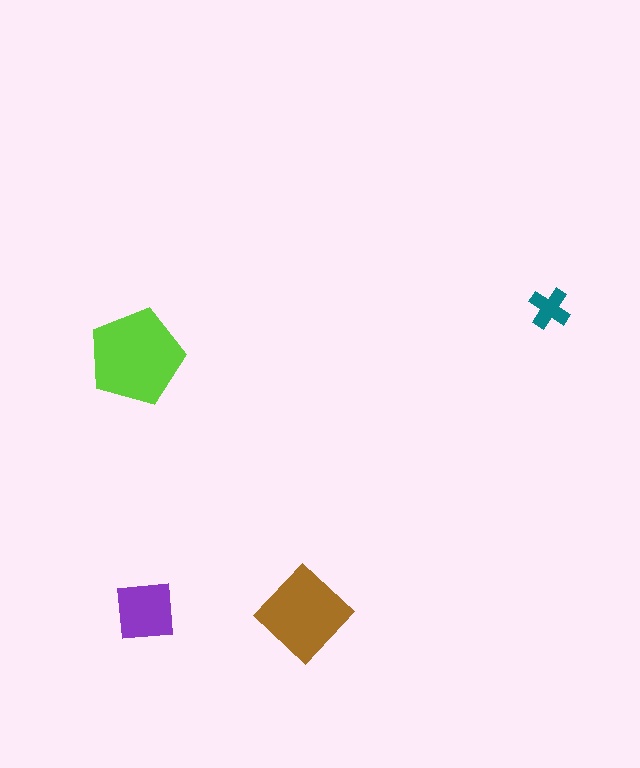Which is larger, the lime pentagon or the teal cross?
The lime pentagon.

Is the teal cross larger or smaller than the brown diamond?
Smaller.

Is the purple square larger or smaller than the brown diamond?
Smaller.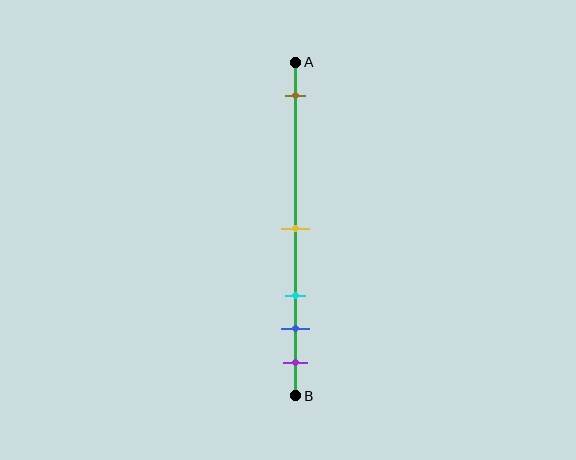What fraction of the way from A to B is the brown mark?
The brown mark is approximately 10% (0.1) of the way from A to B.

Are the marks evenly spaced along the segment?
No, the marks are not evenly spaced.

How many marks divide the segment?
There are 5 marks dividing the segment.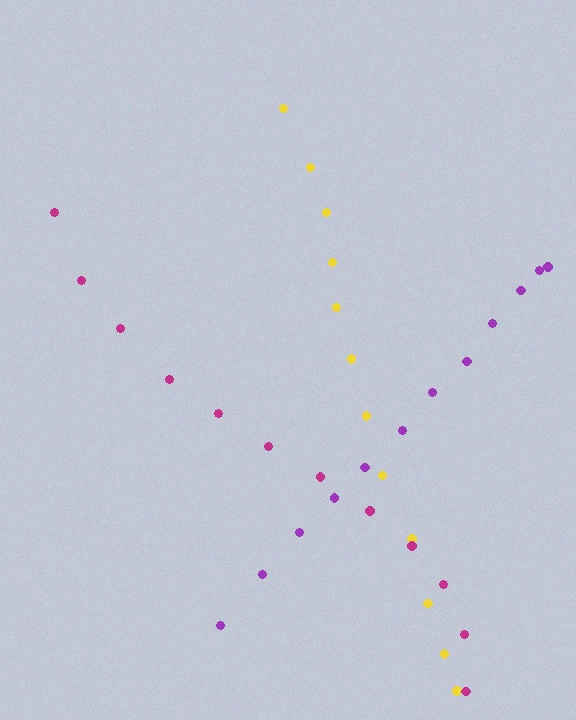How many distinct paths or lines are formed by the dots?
There are 3 distinct paths.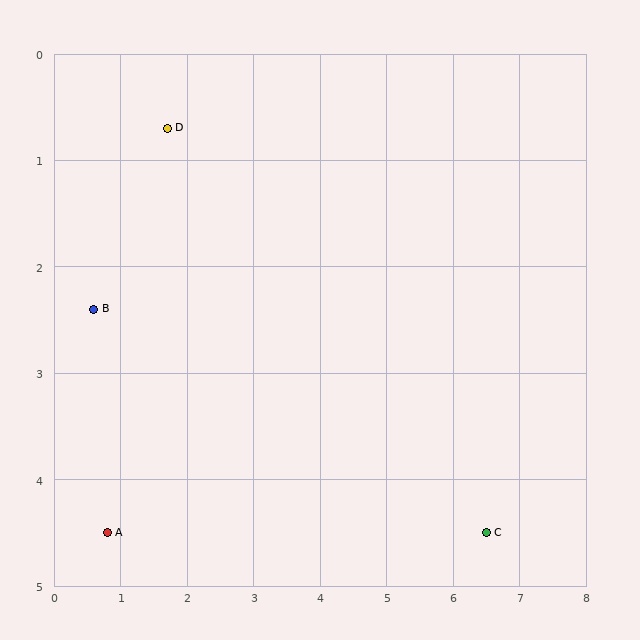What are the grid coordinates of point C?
Point C is at approximately (6.5, 4.5).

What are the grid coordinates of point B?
Point B is at approximately (0.6, 2.4).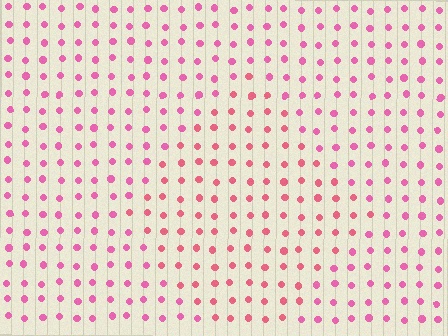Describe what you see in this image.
The image is filled with small pink elements in a uniform arrangement. A diamond-shaped region is visible where the elements are tinted to a slightly different hue, forming a subtle color boundary.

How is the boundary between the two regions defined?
The boundary is defined purely by a slight shift in hue (about 21 degrees). Spacing, size, and orientation are identical on both sides.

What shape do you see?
I see a diamond.